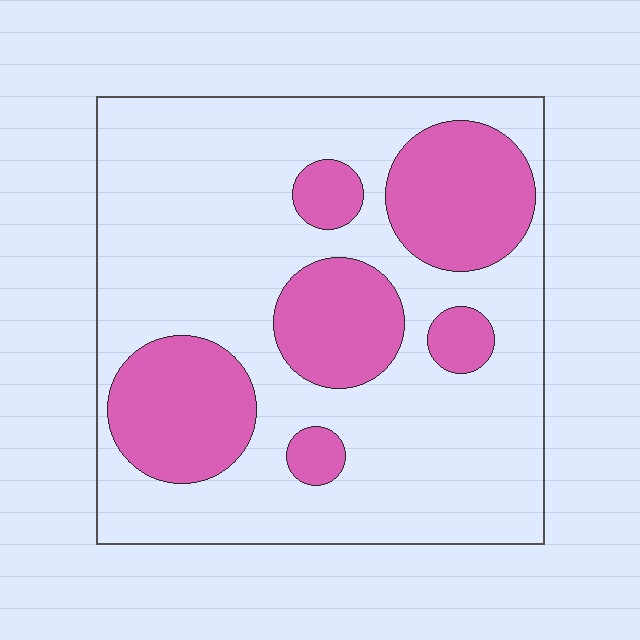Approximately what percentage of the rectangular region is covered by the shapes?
Approximately 30%.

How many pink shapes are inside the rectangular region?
6.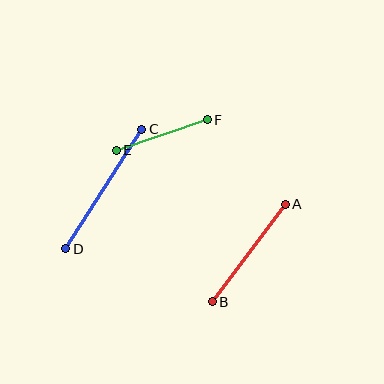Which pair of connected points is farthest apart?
Points C and D are farthest apart.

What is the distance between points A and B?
The distance is approximately 122 pixels.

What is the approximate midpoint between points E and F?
The midpoint is at approximately (162, 135) pixels.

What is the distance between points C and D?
The distance is approximately 141 pixels.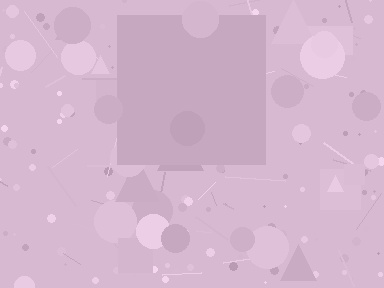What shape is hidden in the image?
A square is hidden in the image.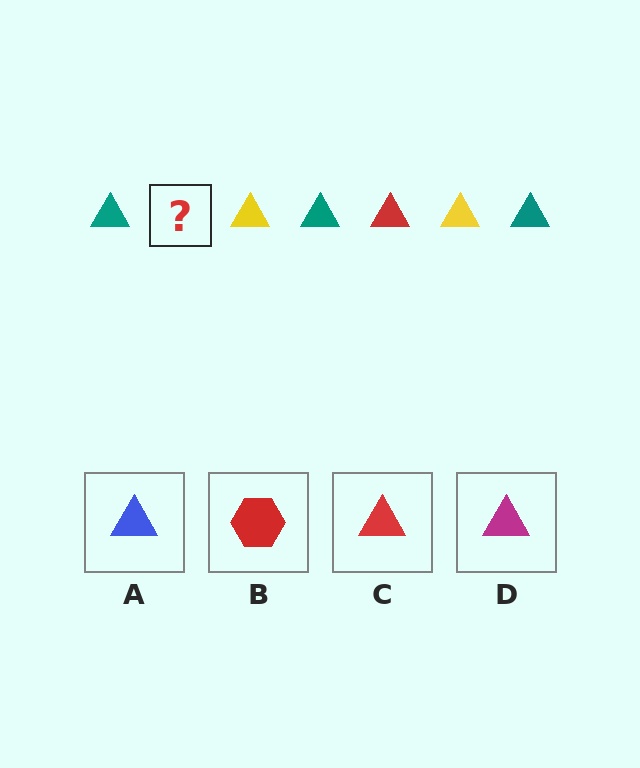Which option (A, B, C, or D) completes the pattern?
C.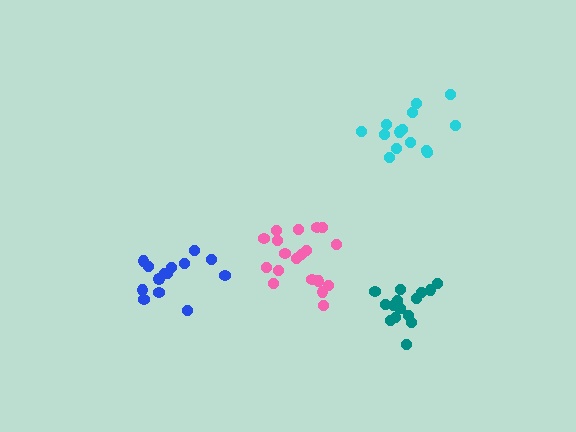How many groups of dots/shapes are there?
There are 4 groups.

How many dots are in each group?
Group 1: 19 dots, Group 2: 14 dots, Group 3: 16 dots, Group 4: 14 dots (63 total).